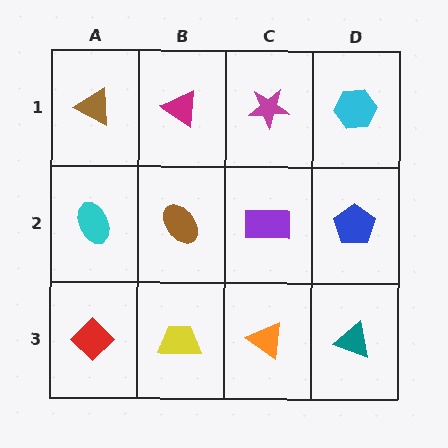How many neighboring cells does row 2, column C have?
4.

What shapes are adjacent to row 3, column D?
A blue pentagon (row 2, column D), an orange triangle (row 3, column C).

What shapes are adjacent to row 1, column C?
A purple rectangle (row 2, column C), a magenta triangle (row 1, column B), a cyan hexagon (row 1, column D).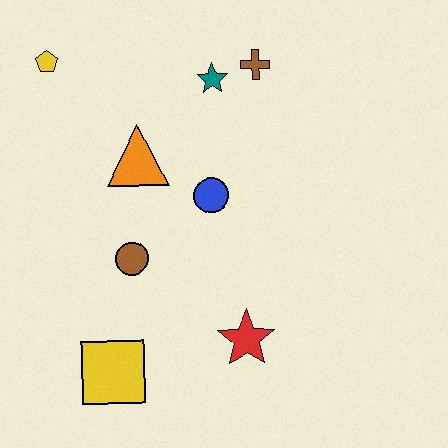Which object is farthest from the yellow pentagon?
The red star is farthest from the yellow pentagon.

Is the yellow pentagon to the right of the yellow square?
No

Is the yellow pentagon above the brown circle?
Yes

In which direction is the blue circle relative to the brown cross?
The blue circle is below the brown cross.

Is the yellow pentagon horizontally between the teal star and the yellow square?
No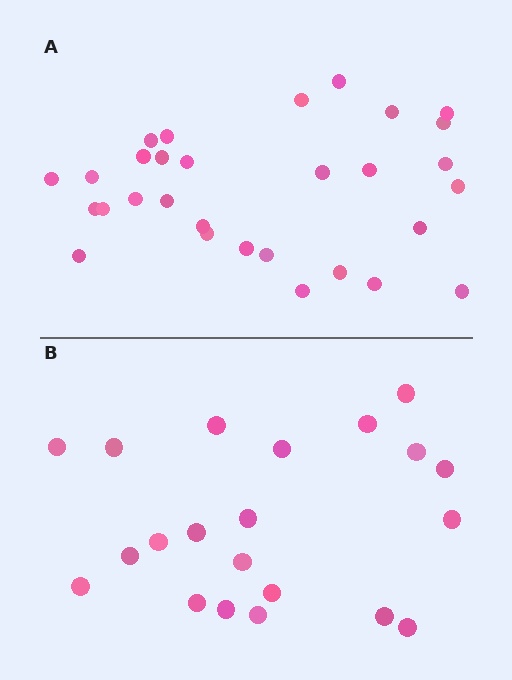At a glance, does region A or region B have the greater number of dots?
Region A (the top region) has more dots.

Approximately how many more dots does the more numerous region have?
Region A has roughly 8 or so more dots than region B.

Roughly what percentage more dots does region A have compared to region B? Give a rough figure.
About 45% more.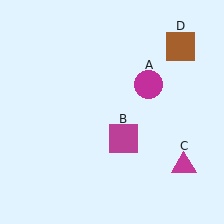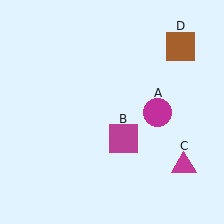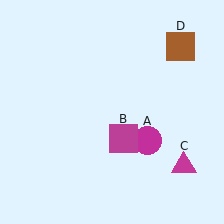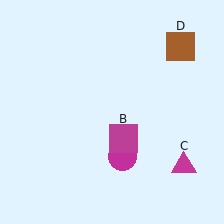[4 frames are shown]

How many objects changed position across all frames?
1 object changed position: magenta circle (object A).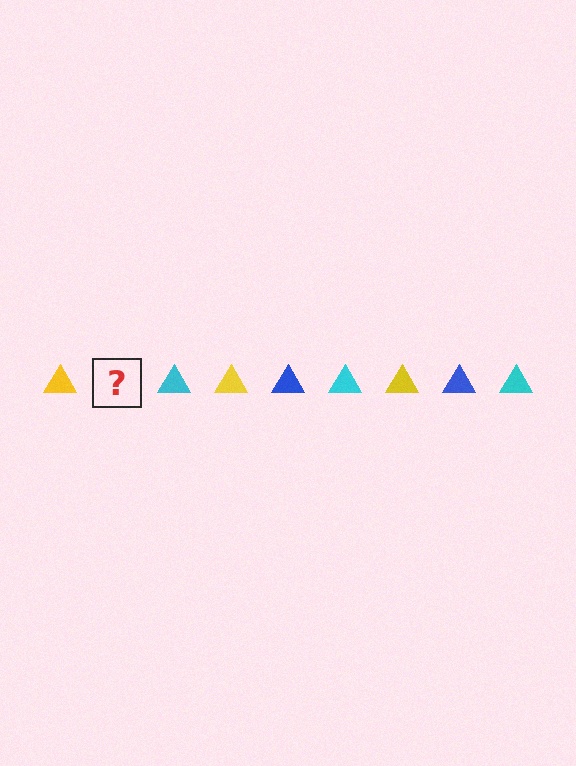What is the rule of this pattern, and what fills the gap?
The rule is that the pattern cycles through yellow, blue, cyan triangles. The gap should be filled with a blue triangle.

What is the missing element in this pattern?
The missing element is a blue triangle.